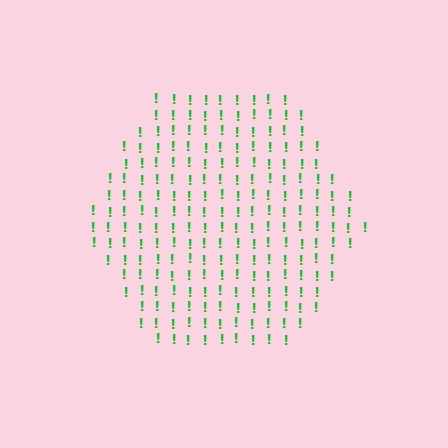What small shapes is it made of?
It is made of small exclamation marks.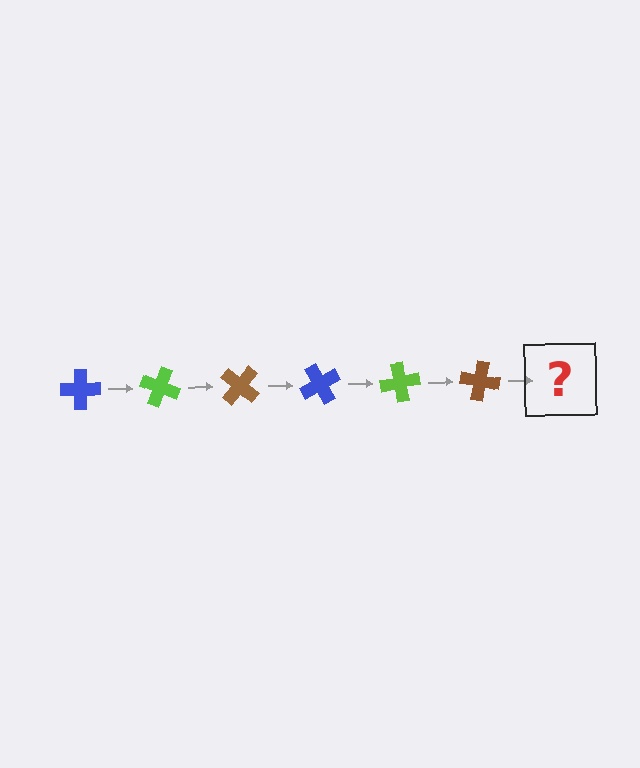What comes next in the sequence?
The next element should be a blue cross, rotated 120 degrees from the start.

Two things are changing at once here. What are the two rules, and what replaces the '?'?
The two rules are that it rotates 20 degrees each step and the color cycles through blue, lime, and brown. The '?' should be a blue cross, rotated 120 degrees from the start.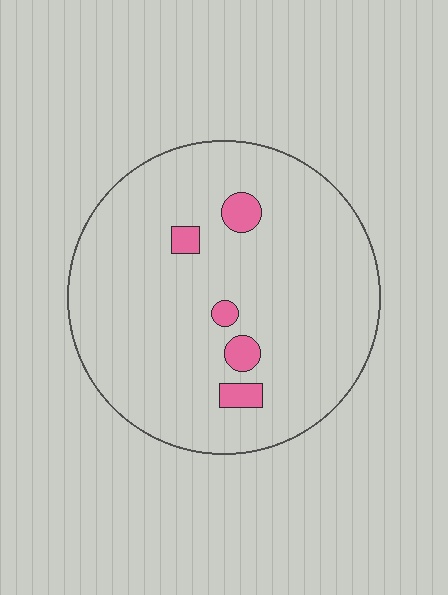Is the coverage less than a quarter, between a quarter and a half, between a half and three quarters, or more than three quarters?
Less than a quarter.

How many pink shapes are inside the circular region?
5.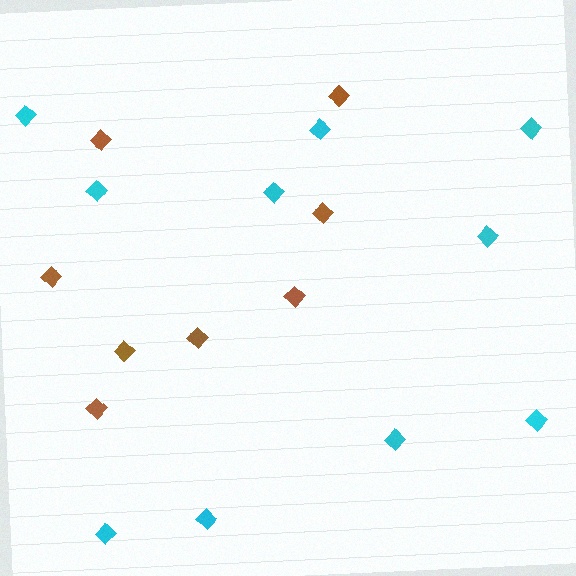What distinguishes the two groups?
There are 2 groups: one group of cyan diamonds (10) and one group of brown diamonds (8).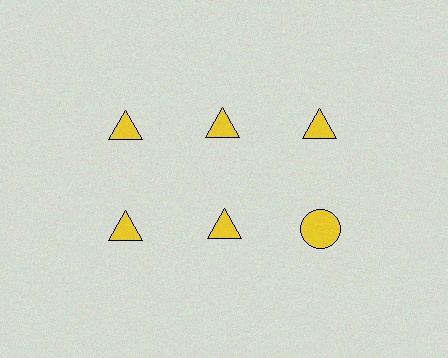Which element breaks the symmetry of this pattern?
The yellow circle in the second row, center column breaks the symmetry. All other shapes are yellow triangles.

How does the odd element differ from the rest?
It has a different shape: circle instead of triangle.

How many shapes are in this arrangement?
There are 6 shapes arranged in a grid pattern.